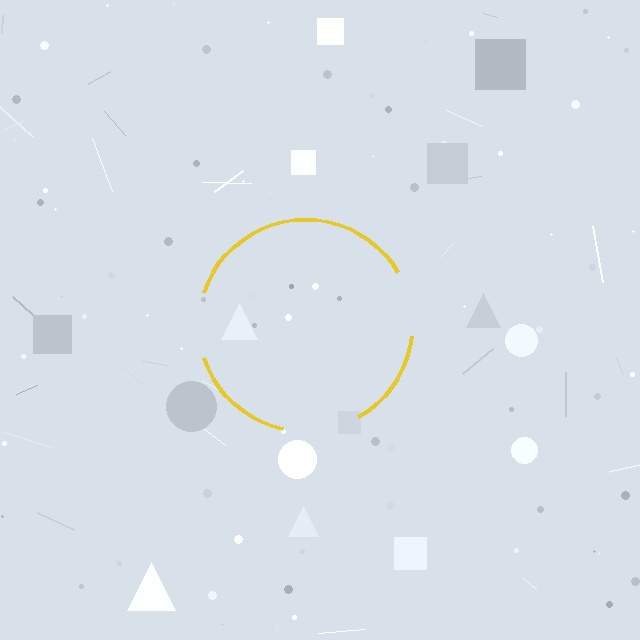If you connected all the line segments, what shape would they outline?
They would outline a circle.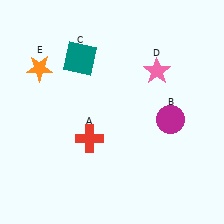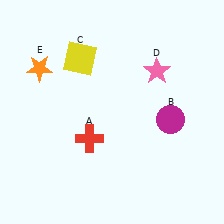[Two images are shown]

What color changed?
The square (C) changed from teal in Image 1 to yellow in Image 2.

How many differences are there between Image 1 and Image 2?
There is 1 difference between the two images.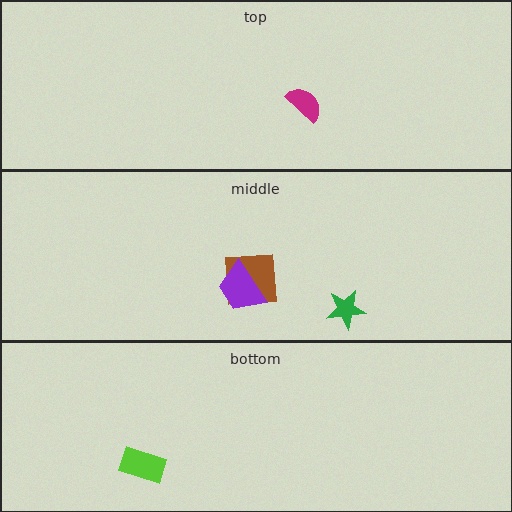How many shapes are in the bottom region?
1.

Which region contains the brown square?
The middle region.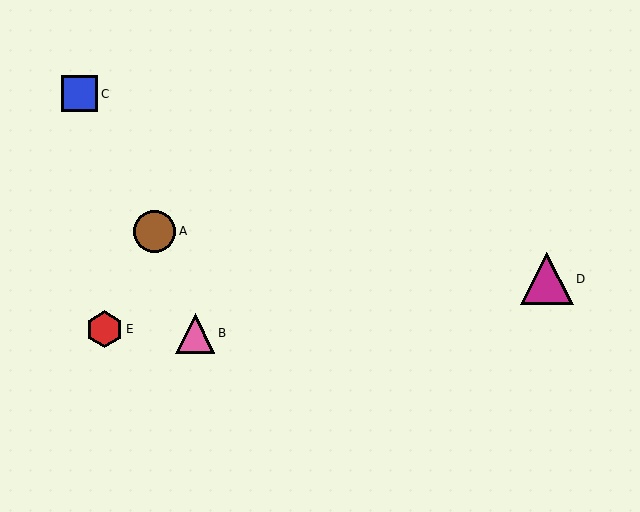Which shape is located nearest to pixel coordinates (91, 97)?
The blue square (labeled C) at (80, 94) is nearest to that location.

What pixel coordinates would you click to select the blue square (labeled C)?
Click at (80, 94) to select the blue square C.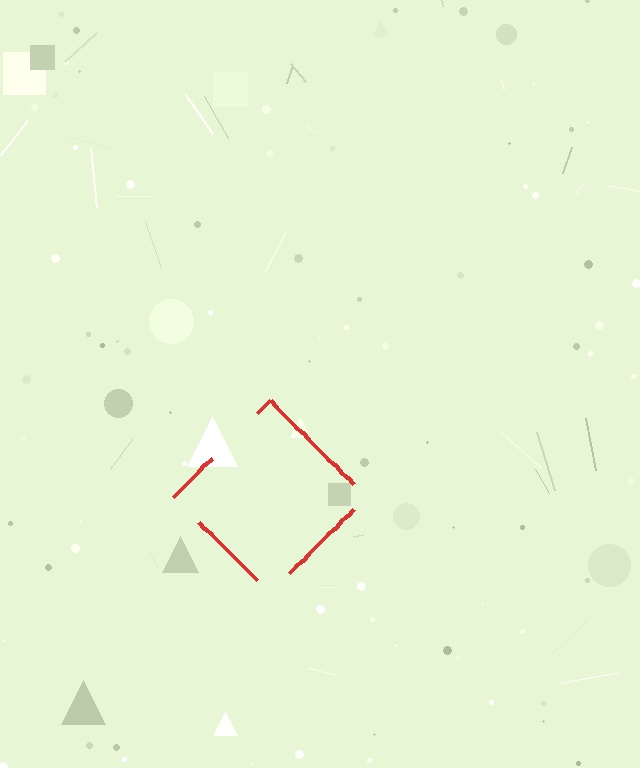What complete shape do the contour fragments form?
The contour fragments form a diamond.